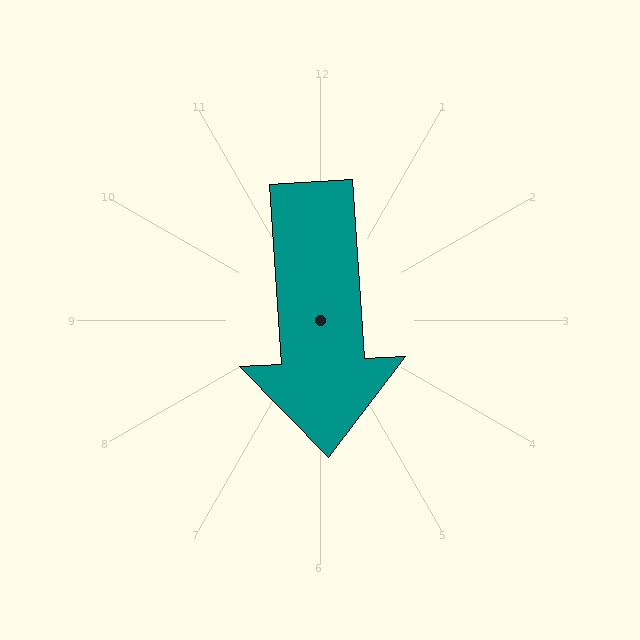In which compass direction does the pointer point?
South.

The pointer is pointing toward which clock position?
Roughly 6 o'clock.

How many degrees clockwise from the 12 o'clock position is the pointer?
Approximately 176 degrees.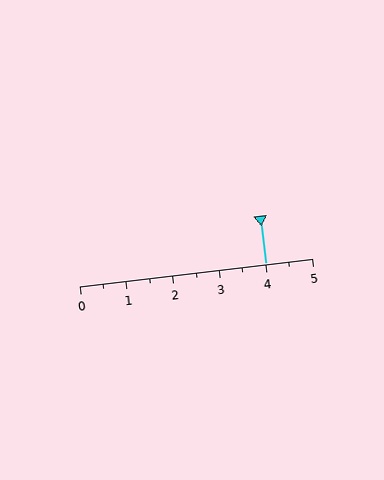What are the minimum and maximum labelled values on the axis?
The axis runs from 0 to 5.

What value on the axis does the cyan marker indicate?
The marker indicates approximately 4.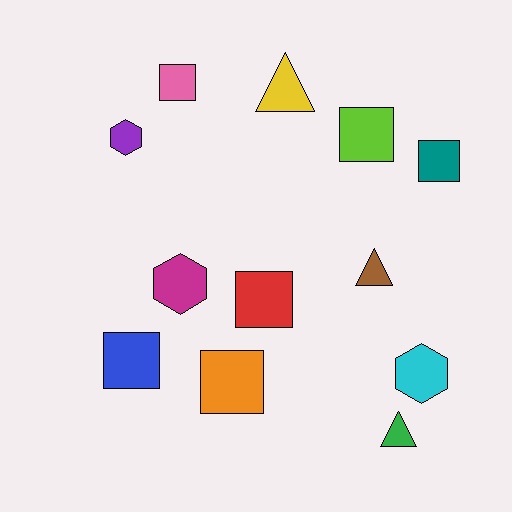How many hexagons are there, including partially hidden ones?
There are 3 hexagons.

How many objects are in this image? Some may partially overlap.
There are 12 objects.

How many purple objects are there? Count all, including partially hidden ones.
There is 1 purple object.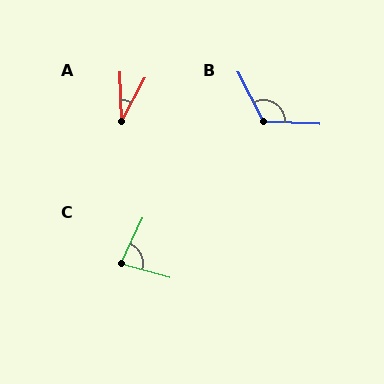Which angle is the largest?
B, at approximately 120 degrees.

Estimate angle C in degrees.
Approximately 80 degrees.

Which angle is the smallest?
A, at approximately 30 degrees.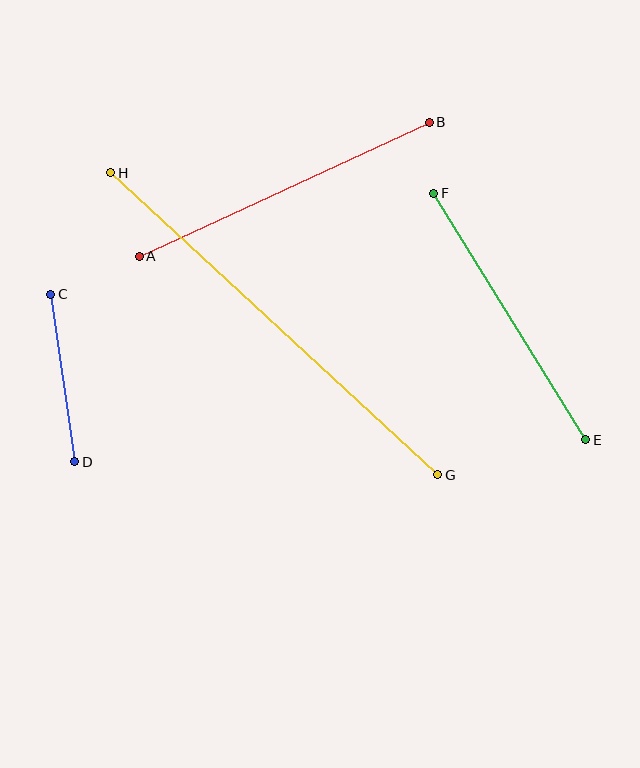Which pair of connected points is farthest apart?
Points G and H are farthest apart.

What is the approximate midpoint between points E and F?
The midpoint is at approximately (510, 317) pixels.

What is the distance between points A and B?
The distance is approximately 320 pixels.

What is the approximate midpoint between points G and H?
The midpoint is at approximately (274, 324) pixels.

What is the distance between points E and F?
The distance is approximately 289 pixels.